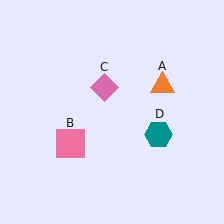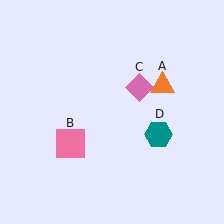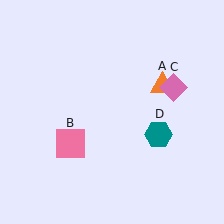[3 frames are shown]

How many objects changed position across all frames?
1 object changed position: pink diamond (object C).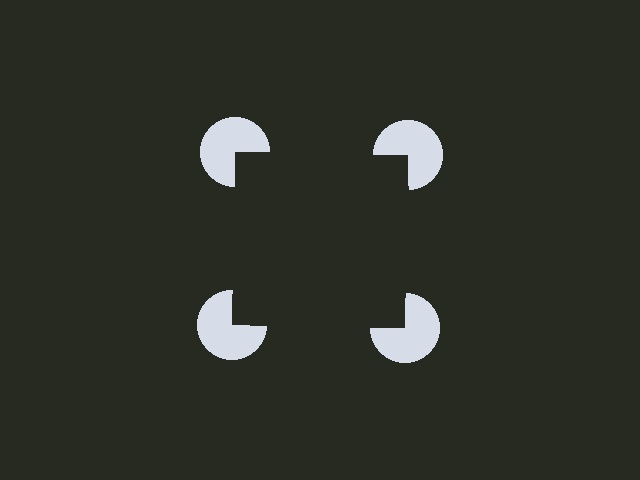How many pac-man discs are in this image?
There are 4 — one at each vertex of the illusory square.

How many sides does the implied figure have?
4 sides.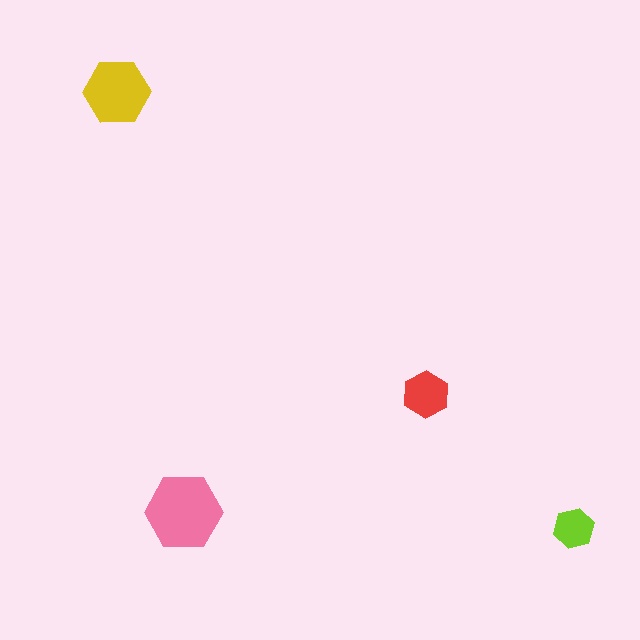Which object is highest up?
The yellow hexagon is topmost.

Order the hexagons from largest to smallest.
the pink one, the yellow one, the red one, the lime one.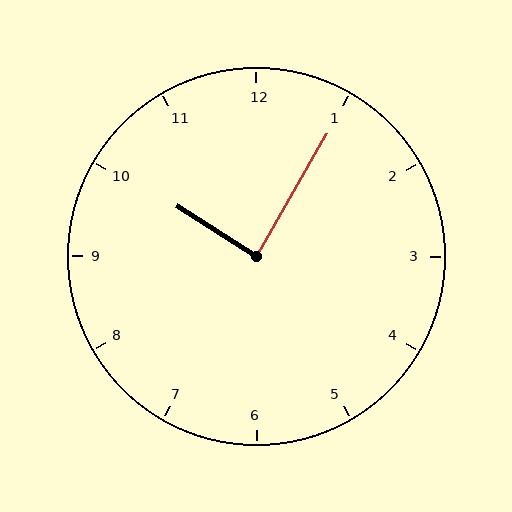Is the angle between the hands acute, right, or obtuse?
It is right.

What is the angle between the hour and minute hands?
Approximately 88 degrees.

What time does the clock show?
10:05.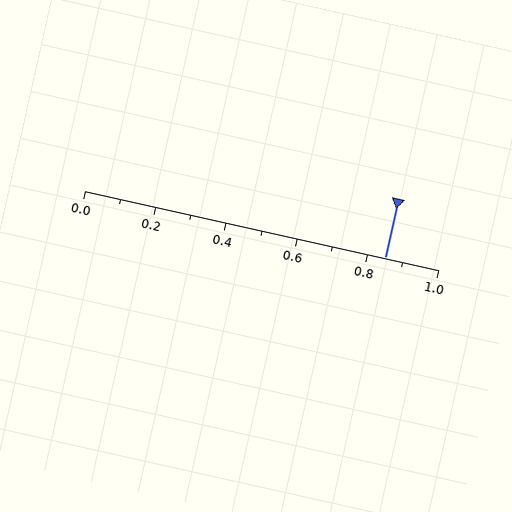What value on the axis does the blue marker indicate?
The marker indicates approximately 0.85.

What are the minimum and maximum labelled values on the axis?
The axis runs from 0.0 to 1.0.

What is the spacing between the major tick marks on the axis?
The major ticks are spaced 0.2 apart.